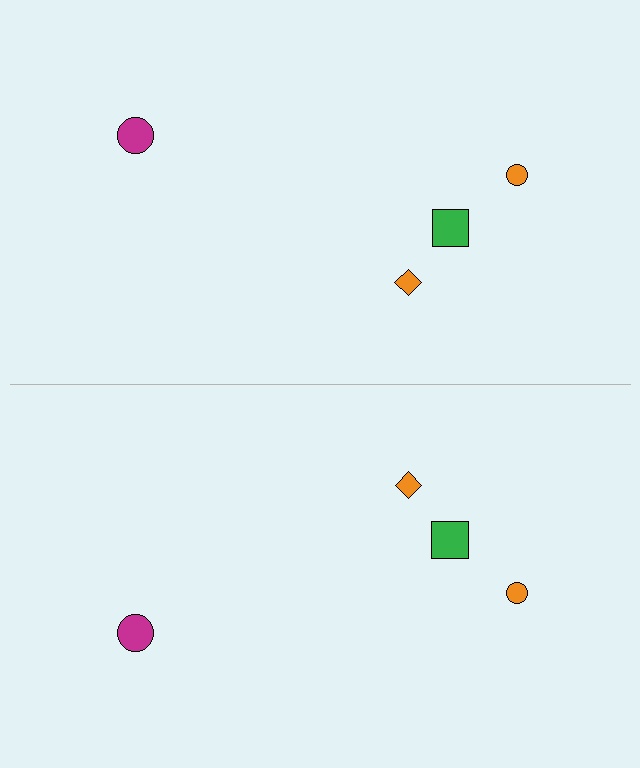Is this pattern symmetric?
Yes, this pattern has bilateral (reflection) symmetry.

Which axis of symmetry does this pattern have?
The pattern has a horizontal axis of symmetry running through the center of the image.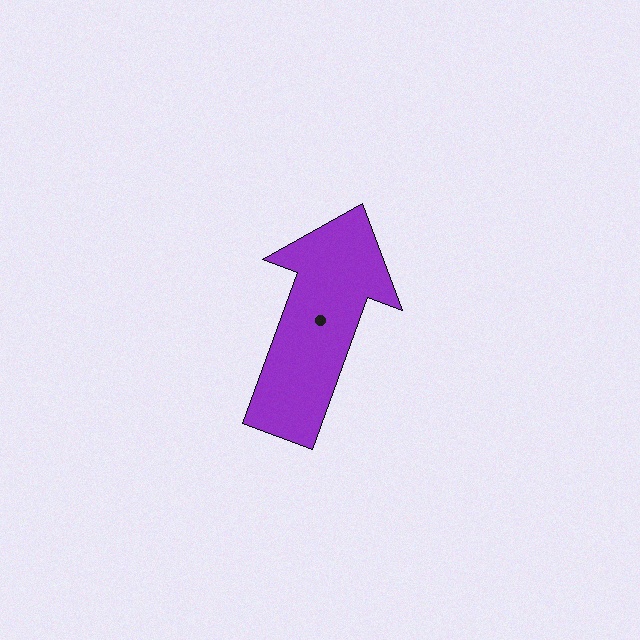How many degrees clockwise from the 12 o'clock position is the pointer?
Approximately 20 degrees.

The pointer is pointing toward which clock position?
Roughly 1 o'clock.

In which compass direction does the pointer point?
North.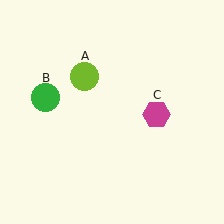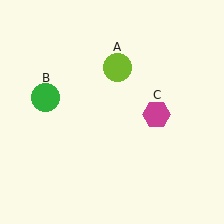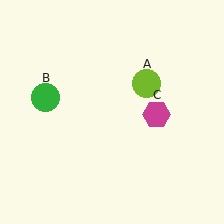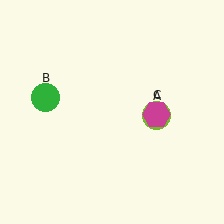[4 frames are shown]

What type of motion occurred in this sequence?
The lime circle (object A) rotated clockwise around the center of the scene.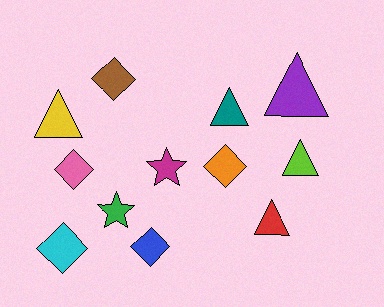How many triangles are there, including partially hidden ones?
There are 5 triangles.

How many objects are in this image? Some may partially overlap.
There are 12 objects.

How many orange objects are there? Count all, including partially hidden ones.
There is 1 orange object.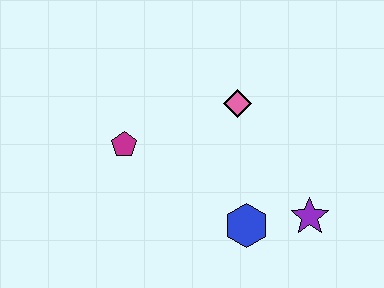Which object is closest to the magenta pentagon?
The pink diamond is closest to the magenta pentagon.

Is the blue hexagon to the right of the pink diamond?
Yes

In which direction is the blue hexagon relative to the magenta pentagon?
The blue hexagon is to the right of the magenta pentagon.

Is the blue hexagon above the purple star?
No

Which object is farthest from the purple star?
The magenta pentagon is farthest from the purple star.